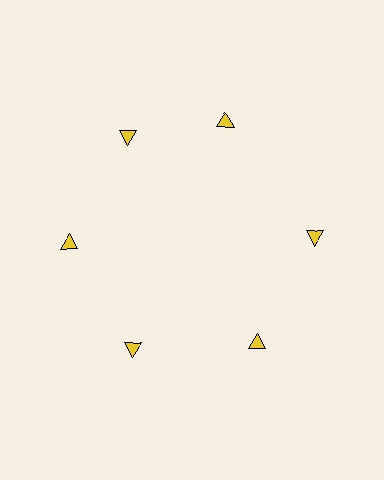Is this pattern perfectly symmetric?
No. The 6 yellow triangles are arranged in a ring, but one element near the 1 o'clock position is rotated out of alignment along the ring, breaking the 6-fold rotational symmetry.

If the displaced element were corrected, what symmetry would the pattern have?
It would have 6-fold rotational symmetry — the pattern would map onto itself every 60 degrees.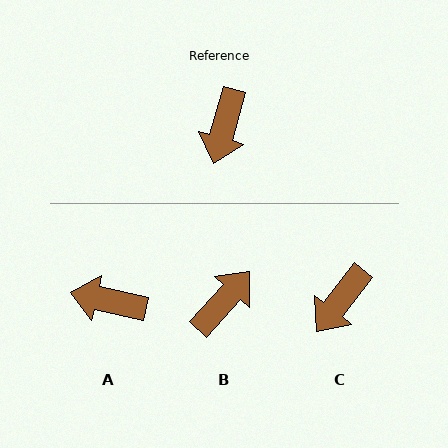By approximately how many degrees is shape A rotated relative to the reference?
Approximately 87 degrees clockwise.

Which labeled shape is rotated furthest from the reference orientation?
B, about 154 degrees away.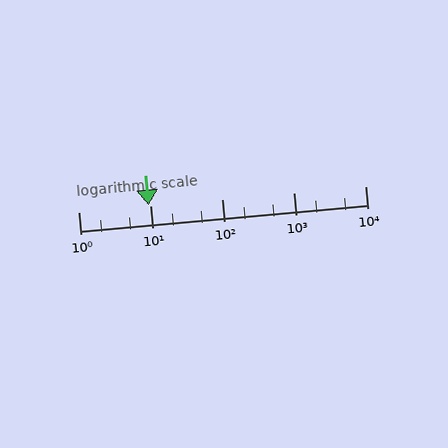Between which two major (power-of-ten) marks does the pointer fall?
The pointer is between 1 and 10.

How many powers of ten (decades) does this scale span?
The scale spans 4 decades, from 1 to 10000.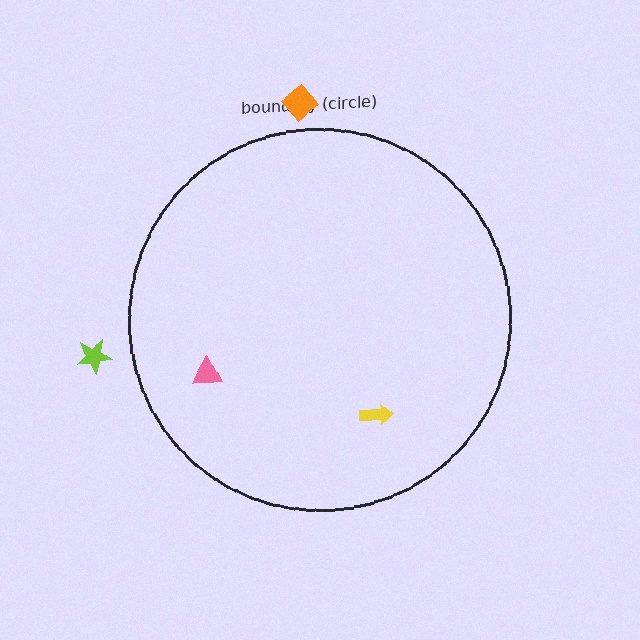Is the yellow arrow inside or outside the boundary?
Inside.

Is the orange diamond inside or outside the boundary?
Outside.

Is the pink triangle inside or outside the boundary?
Inside.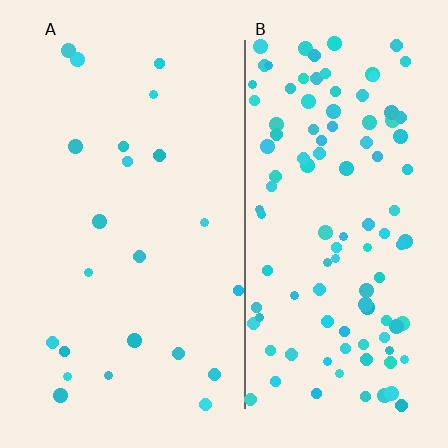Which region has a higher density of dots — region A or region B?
B (the right).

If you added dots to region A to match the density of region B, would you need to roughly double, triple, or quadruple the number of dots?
Approximately quadruple.